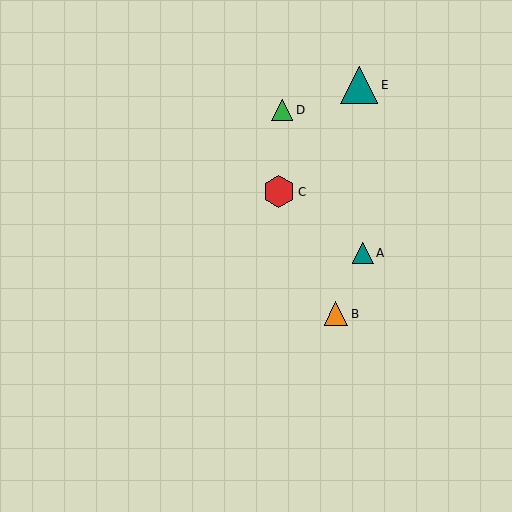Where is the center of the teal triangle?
The center of the teal triangle is at (363, 253).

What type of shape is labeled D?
Shape D is a green triangle.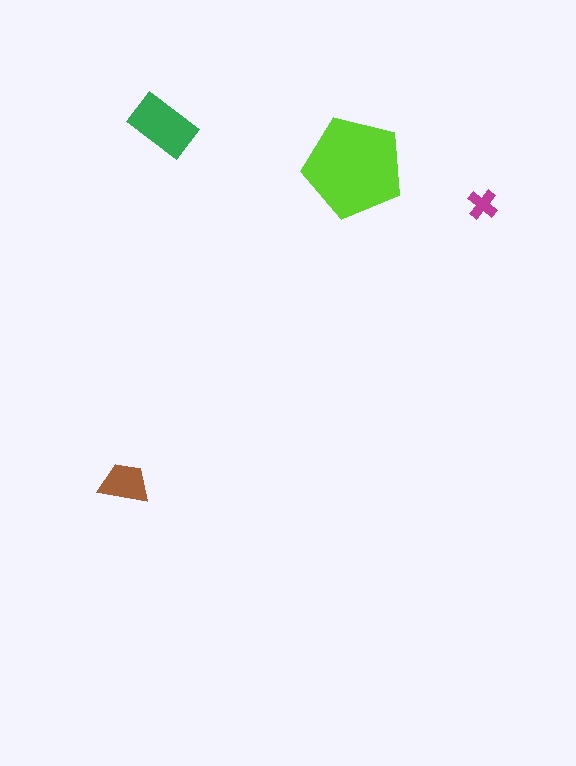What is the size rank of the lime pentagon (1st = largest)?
1st.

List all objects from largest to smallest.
The lime pentagon, the green rectangle, the brown trapezoid, the magenta cross.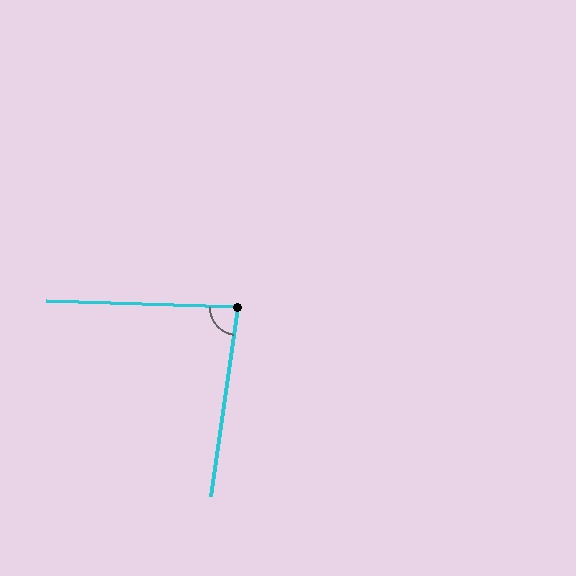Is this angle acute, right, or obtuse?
It is acute.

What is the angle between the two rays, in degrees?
Approximately 84 degrees.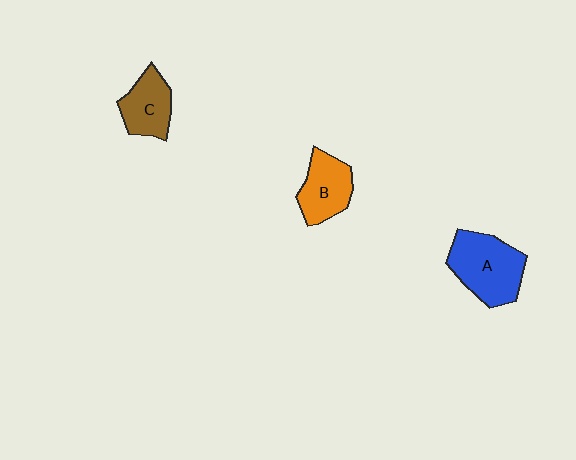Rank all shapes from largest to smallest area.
From largest to smallest: A (blue), B (orange), C (brown).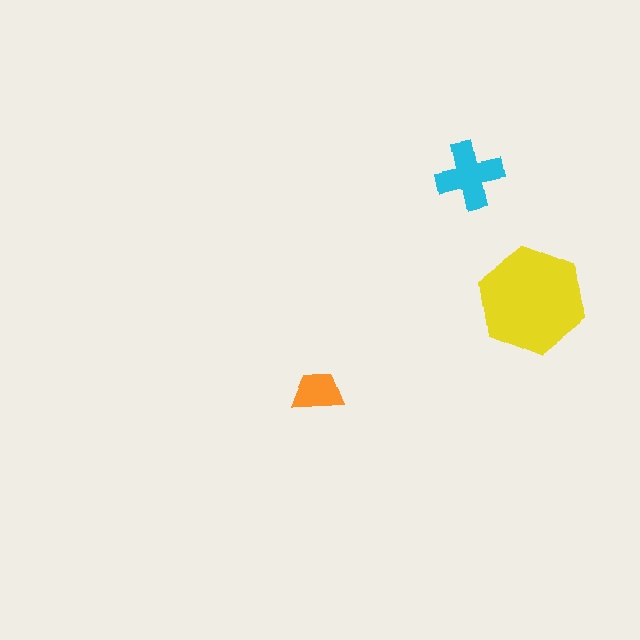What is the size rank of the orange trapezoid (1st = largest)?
3rd.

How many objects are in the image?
There are 3 objects in the image.